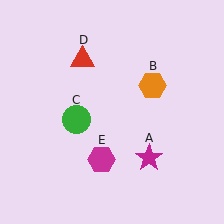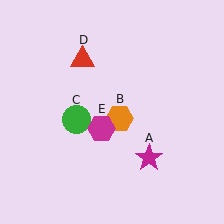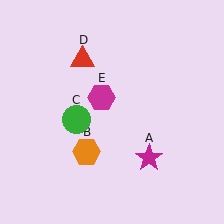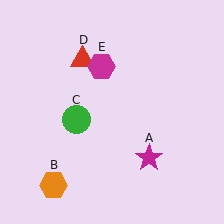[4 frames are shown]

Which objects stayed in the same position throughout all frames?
Magenta star (object A) and green circle (object C) and red triangle (object D) remained stationary.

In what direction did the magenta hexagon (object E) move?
The magenta hexagon (object E) moved up.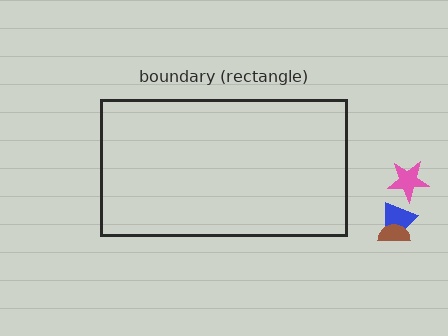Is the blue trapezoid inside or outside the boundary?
Outside.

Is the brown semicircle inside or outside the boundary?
Outside.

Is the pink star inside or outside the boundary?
Outside.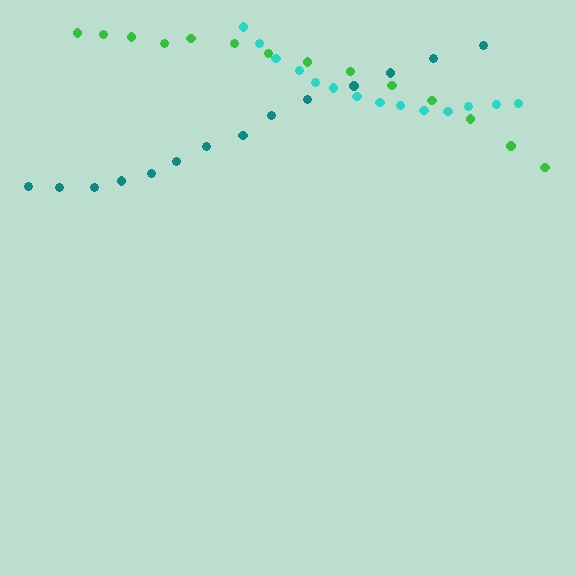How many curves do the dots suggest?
There are 3 distinct paths.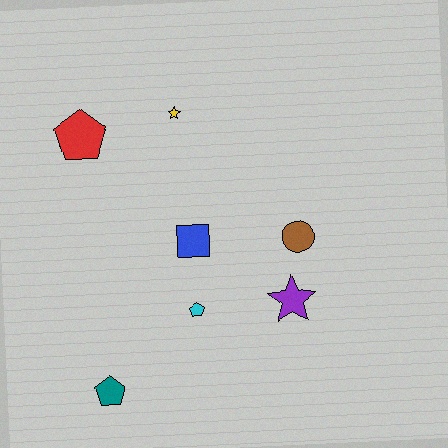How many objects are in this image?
There are 7 objects.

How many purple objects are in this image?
There is 1 purple object.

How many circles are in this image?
There is 1 circle.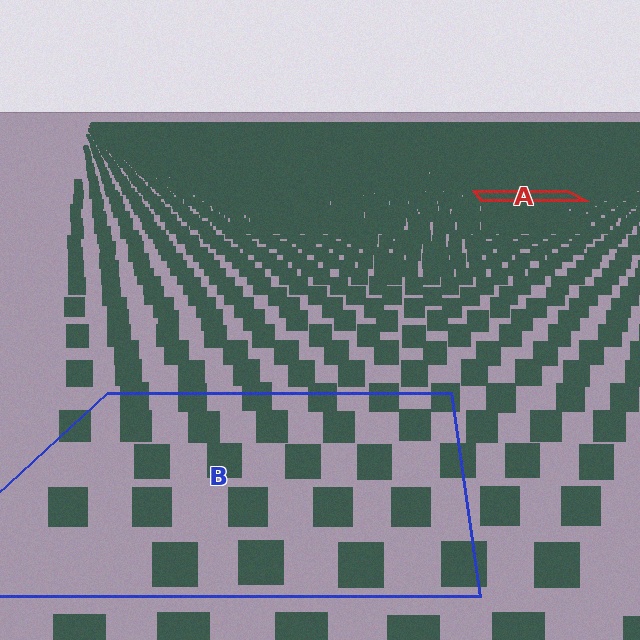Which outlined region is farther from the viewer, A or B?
Region A is farther from the viewer — the texture elements inside it appear smaller and more densely packed.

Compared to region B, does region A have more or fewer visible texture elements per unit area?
Region A has more texture elements per unit area — they are packed more densely because it is farther away.